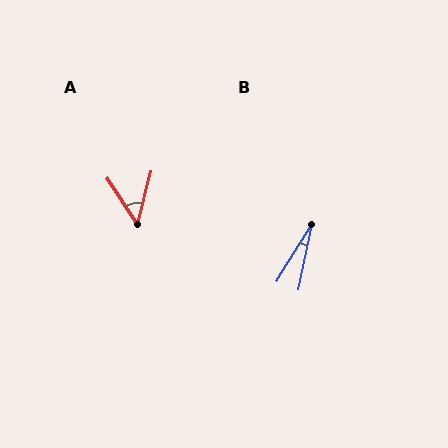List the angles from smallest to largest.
B (19°), A (48°).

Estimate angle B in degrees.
Approximately 19 degrees.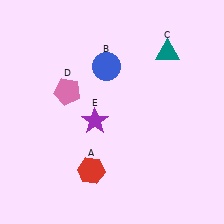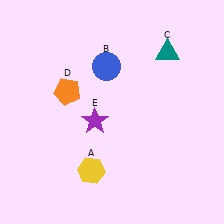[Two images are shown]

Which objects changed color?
A changed from red to yellow. D changed from pink to orange.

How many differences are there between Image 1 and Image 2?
There are 2 differences between the two images.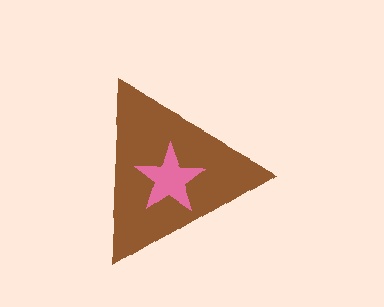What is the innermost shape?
The pink star.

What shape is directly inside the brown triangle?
The pink star.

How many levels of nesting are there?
2.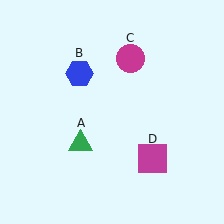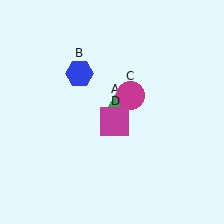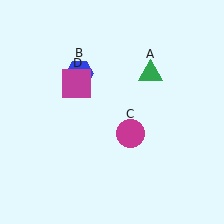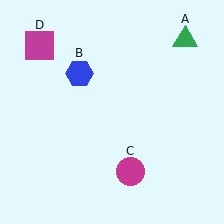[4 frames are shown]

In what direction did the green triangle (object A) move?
The green triangle (object A) moved up and to the right.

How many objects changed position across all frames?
3 objects changed position: green triangle (object A), magenta circle (object C), magenta square (object D).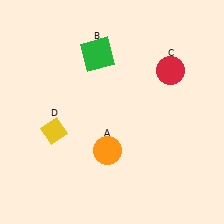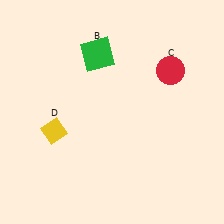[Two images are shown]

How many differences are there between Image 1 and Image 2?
There is 1 difference between the two images.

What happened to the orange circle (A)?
The orange circle (A) was removed in Image 2. It was in the bottom-left area of Image 1.